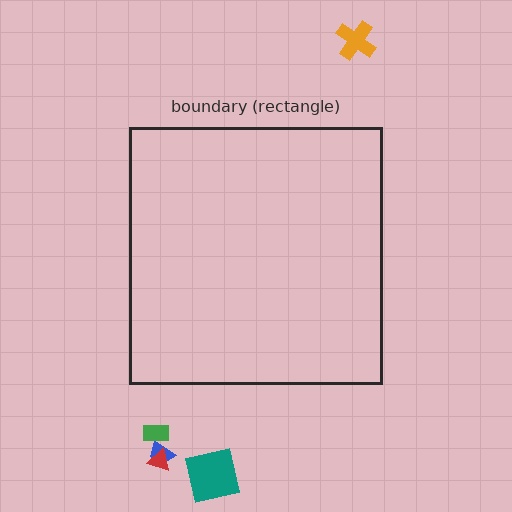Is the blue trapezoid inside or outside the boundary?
Outside.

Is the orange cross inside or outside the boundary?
Outside.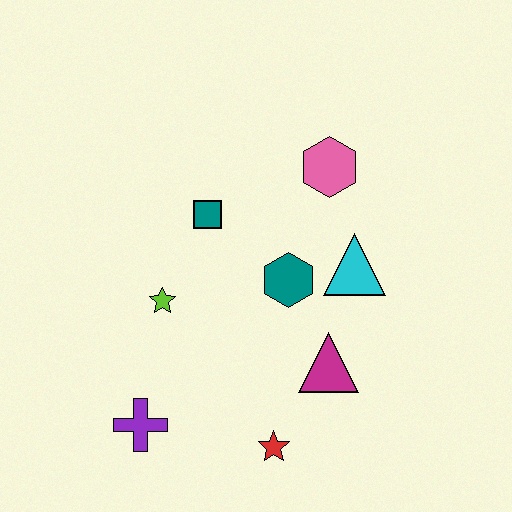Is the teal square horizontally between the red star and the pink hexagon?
No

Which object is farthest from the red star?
The pink hexagon is farthest from the red star.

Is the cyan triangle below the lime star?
No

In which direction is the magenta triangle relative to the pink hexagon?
The magenta triangle is below the pink hexagon.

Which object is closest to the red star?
The magenta triangle is closest to the red star.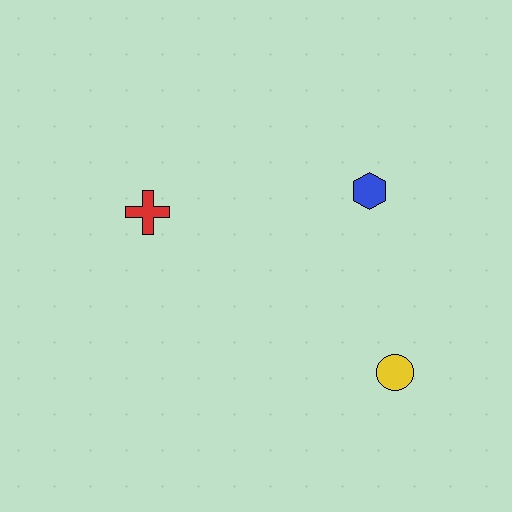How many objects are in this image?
There are 3 objects.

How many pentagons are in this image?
There are no pentagons.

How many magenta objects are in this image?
There are no magenta objects.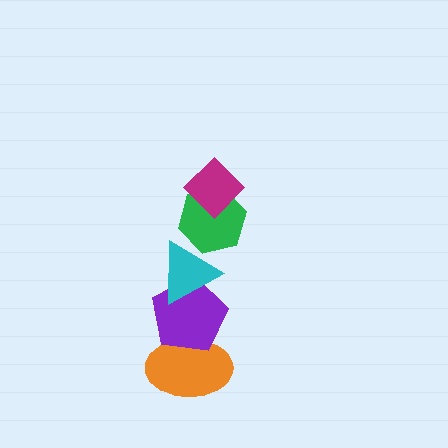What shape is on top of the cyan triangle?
The green hexagon is on top of the cyan triangle.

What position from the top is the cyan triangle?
The cyan triangle is 3rd from the top.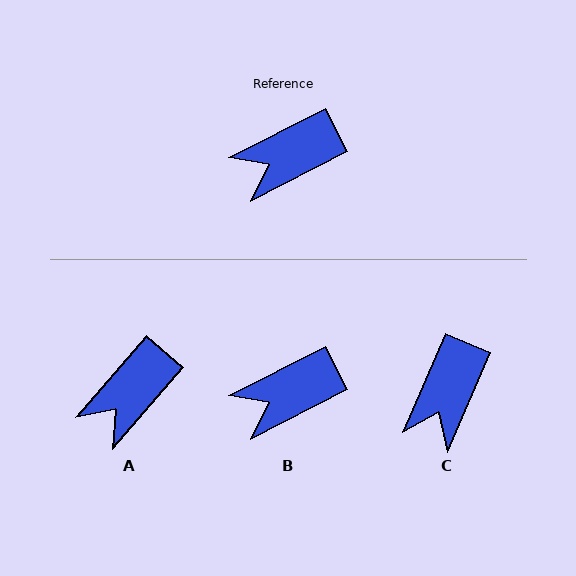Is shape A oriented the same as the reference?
No, it is off by about 22 degrees.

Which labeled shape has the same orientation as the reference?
B.